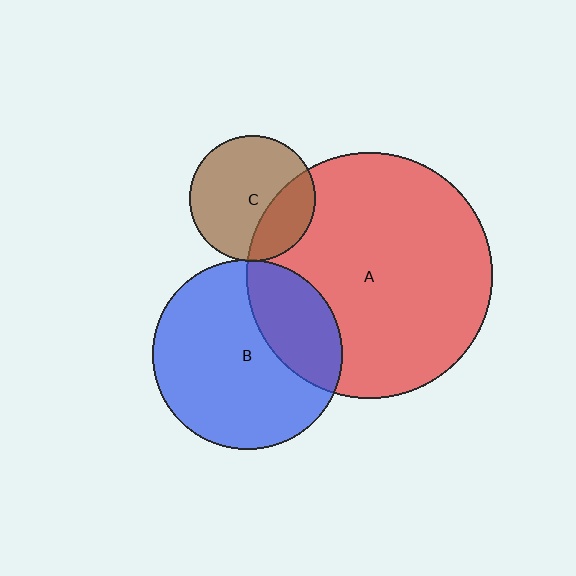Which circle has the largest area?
Circle A (red).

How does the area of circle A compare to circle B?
Approximately 1.7 times.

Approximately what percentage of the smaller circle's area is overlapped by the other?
Approximately 30%.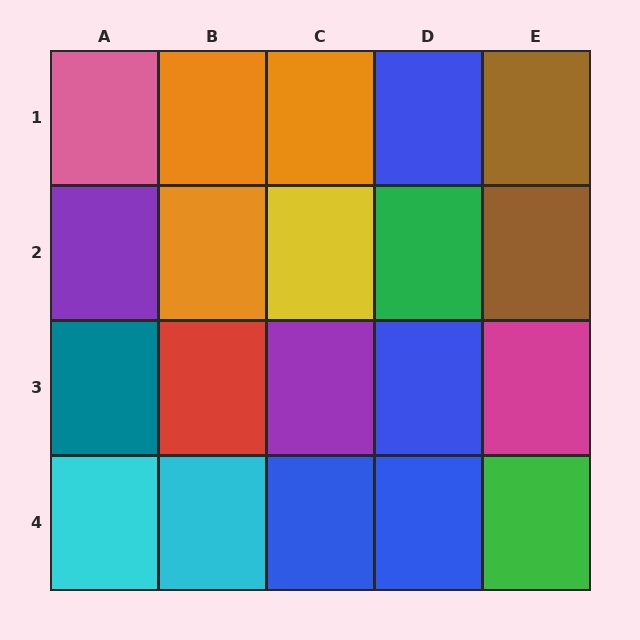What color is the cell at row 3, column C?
Purple.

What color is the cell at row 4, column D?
Blue.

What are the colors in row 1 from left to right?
Pink, orange, orange, blue, brown.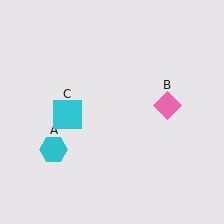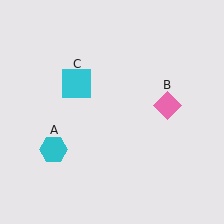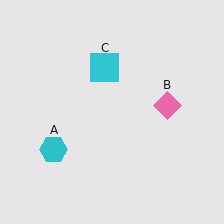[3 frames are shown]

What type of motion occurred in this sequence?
The cyan square (object C) rotated clockwise around the center of the scene.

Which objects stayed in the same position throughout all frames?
Cyan hexagon (object A) and pink diamond (object B) remained stationary.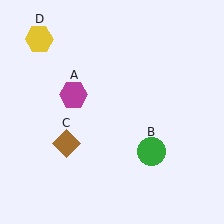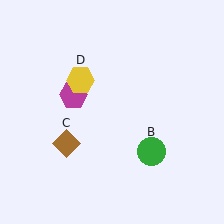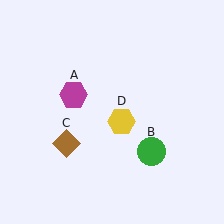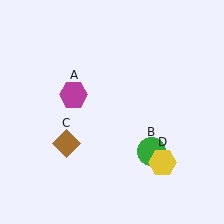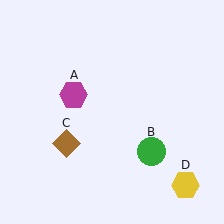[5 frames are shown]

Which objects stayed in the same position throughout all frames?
Magenta hexagon (object A) and green circle (object B) and brown diamond (object C) remained stationary.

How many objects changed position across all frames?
1 object changed position: yellow hexagon (object D).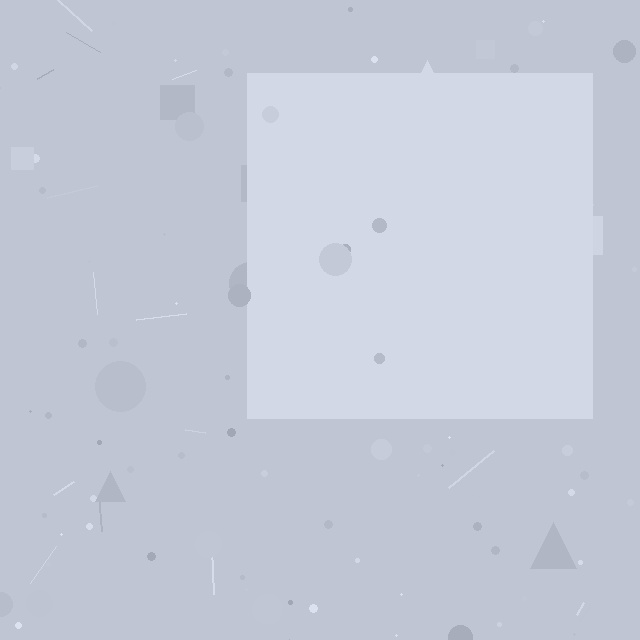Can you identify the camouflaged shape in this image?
The camouflaged shape is a square.